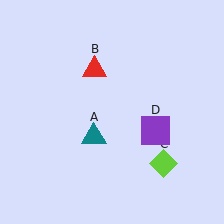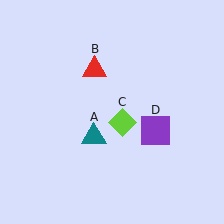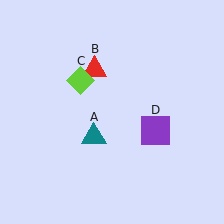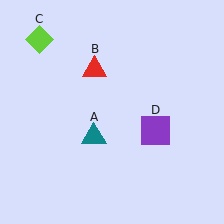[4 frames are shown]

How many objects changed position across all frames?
1 object changed position: lime diamond (object C).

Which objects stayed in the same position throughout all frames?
Teal triangle (object A) and red triangle (object B) and purple square (object D) remained stationary.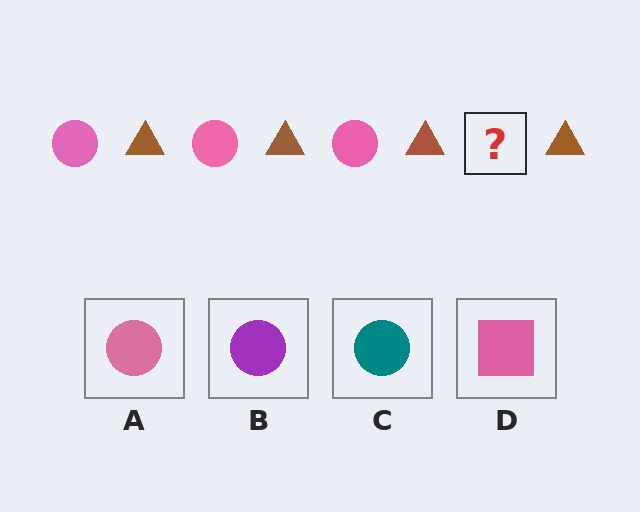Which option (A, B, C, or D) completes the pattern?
A.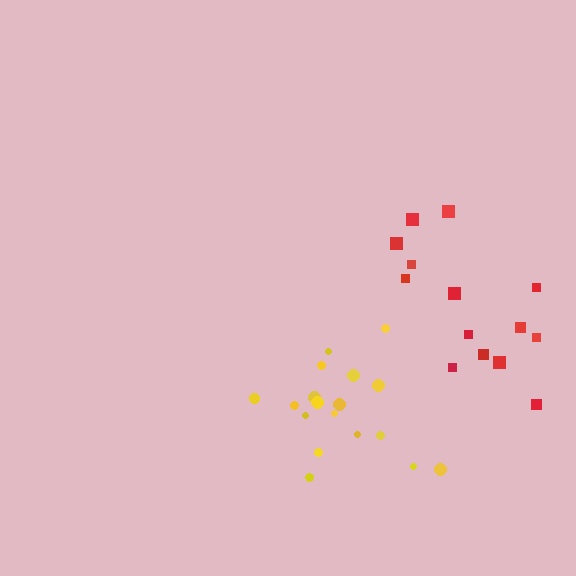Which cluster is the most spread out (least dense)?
Red.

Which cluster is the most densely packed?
Yellow.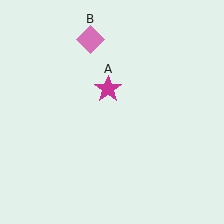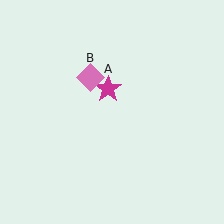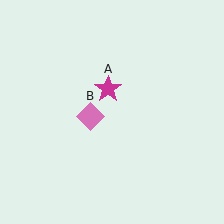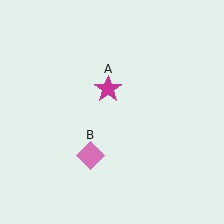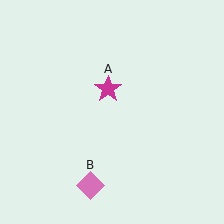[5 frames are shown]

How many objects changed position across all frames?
1 object changed position: pink diamond (object B).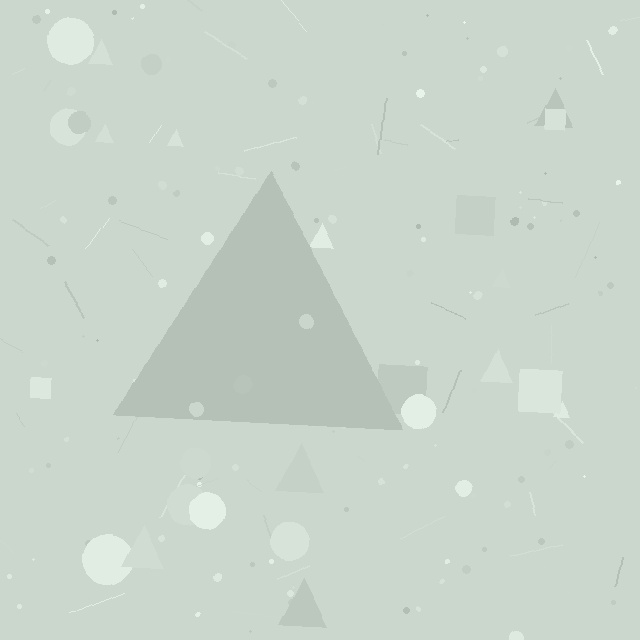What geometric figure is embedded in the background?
A triangle is embedded in the background.